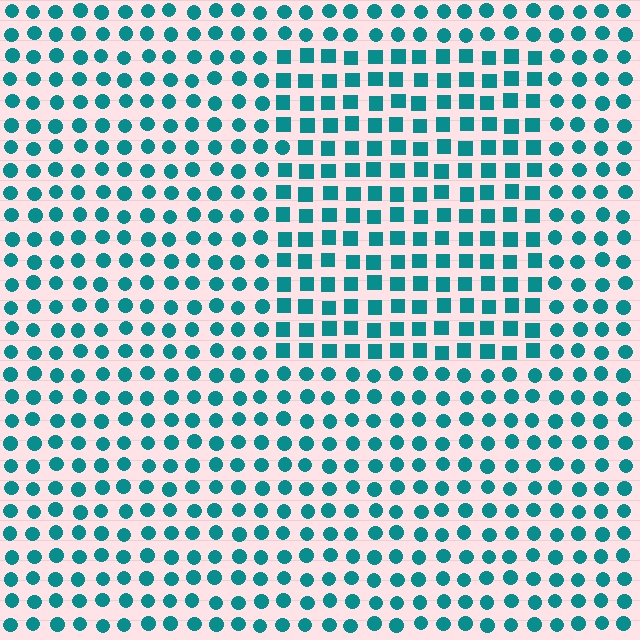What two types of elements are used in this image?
The image uses squares inside the rectangle region and circles outside it.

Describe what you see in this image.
The image is filled with small teal elements arranged in a uniform grid. A rectangle-shaped region contains squares, while the surrounding area contains circles. The boundary is defined purely by the change in element shape.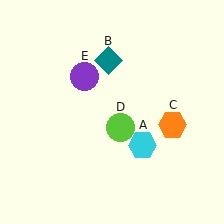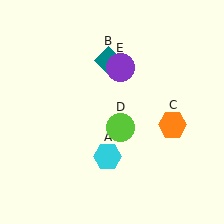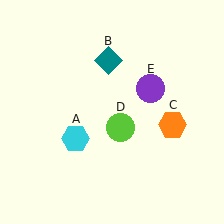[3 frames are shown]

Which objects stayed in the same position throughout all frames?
Teal diamond (object B) and orange hexagon (object C) and lime circle (object D) remained stationary.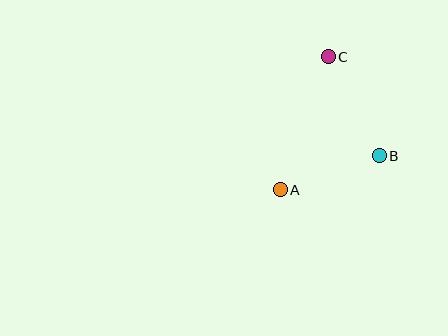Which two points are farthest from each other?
Points A and C are farthest from each other.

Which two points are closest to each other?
Points A and B are closest to each other.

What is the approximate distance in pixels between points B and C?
The distance between B and C is approximately 111 pixels.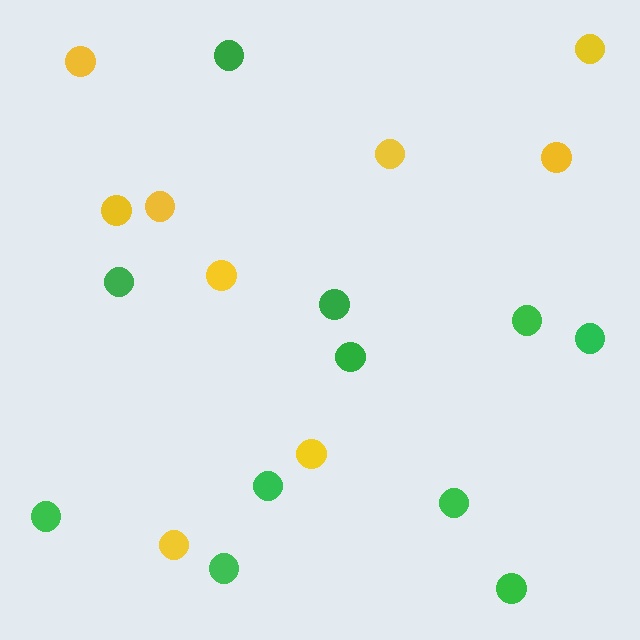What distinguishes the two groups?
There are 2 groups: one group of yellow circles (9) and one group of green circles (11).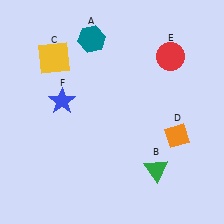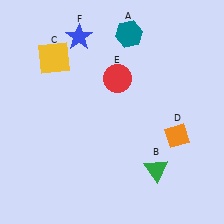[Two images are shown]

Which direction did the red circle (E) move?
The red circle (E) moved left.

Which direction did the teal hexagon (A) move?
The teal hexagon (A) moved right.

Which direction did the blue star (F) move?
The blue star (F) moved up.